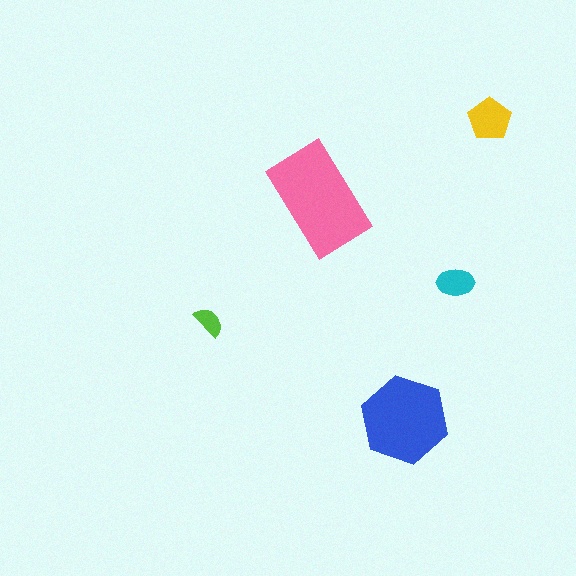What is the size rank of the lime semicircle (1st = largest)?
5th.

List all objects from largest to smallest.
The pink rectangle, the blue hexagon, the yellow pentagon, the cyan ellipse, the lime semicircle.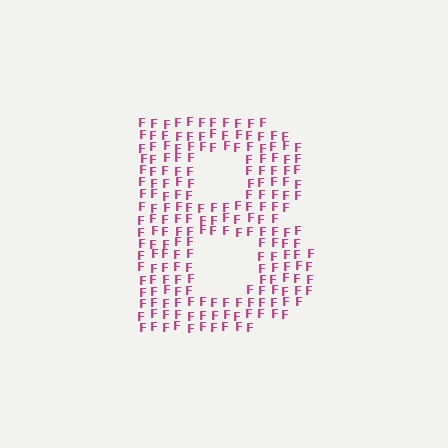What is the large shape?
The large shape is the letter B.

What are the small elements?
The small elements are letter F's.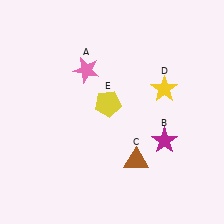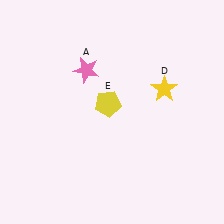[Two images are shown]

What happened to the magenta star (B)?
The magenta star (B) was removed in Image 2. It was in the bottom-right area of Image 1.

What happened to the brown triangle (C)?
The brown triangle (C) was removed in Image 2. It was in the bottom-right area of Image 1.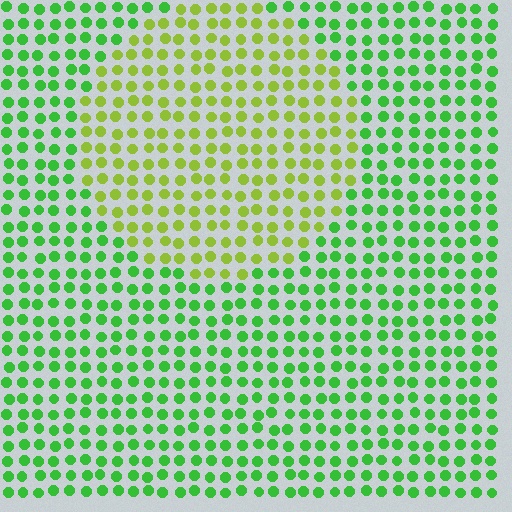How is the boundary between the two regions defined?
The boundary is defined purely by a slight shift in hue (about 40 degrees). Spacing, size, and orientation are identical on both sides.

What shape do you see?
I see a circle.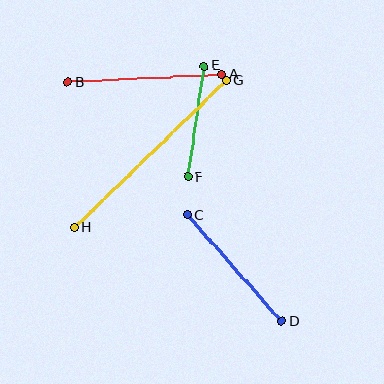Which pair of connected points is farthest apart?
Points G and H are farthest apart.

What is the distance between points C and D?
The distance is approximately 142 pixels.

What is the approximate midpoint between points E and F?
The midpoint is at approximately (196, 121) pixels.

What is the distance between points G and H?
The distance is approximately 212 pixels.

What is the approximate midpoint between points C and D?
The midpoint is at approximately (234, 268) pixels.